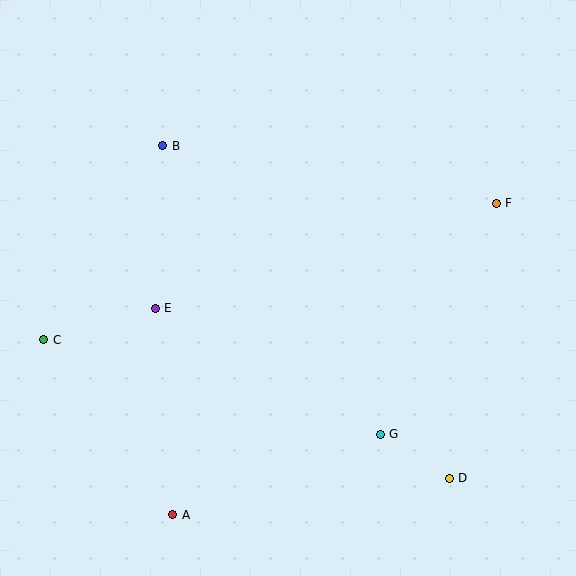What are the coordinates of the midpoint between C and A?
The midpoint between C and A is at (108, 427).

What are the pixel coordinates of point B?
Point B is at (163, 146).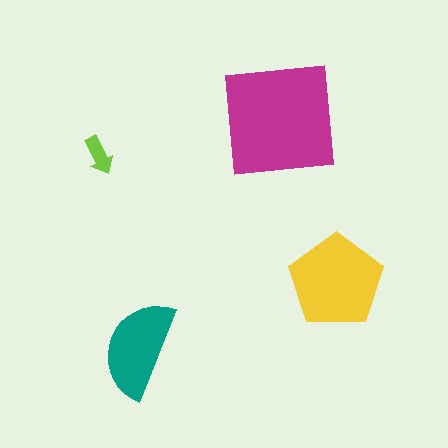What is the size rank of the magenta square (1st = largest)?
1st.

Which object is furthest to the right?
The yellow pentagon is rightmost.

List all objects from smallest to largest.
The lime arrow, the teal semicircle, the yellow pentagon, the magenta square.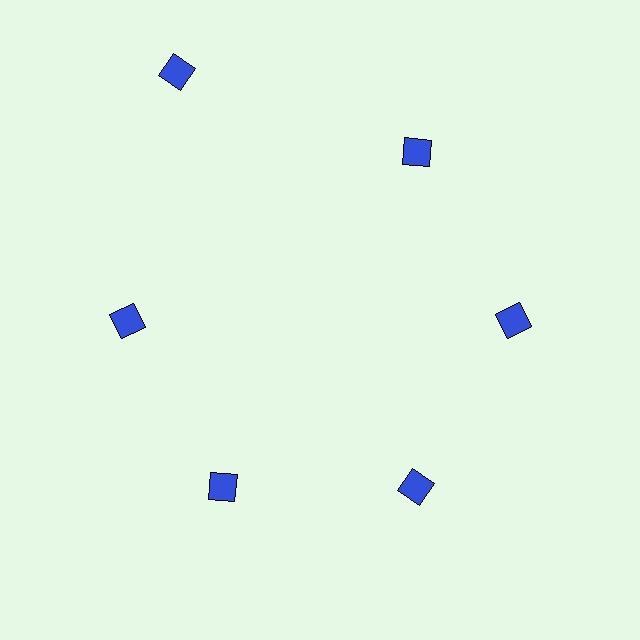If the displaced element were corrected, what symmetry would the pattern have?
It would have 6-fold rotational symmetry — the pattern would map onto itself every 60 degrees.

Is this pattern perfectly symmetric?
No. The 6 blue diamonds are arranged in a ring, but one element near the 11 o'clock position is pushed outward from the center, breaking the 6-fold rotational symmetry.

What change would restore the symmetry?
The symmetry would be restored by moving it inward, back onto the ring so that all 6 diamonds sit at equal angles and equal distance from the center.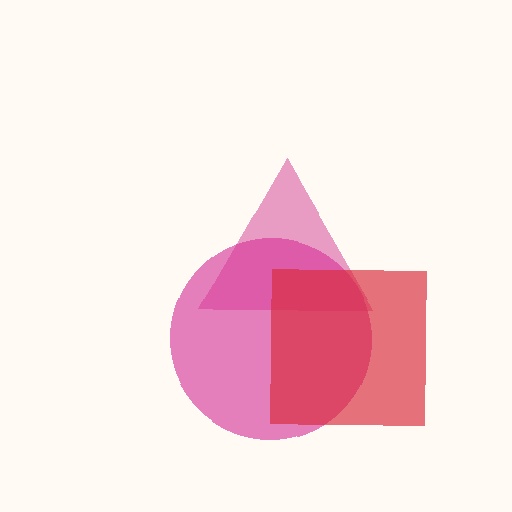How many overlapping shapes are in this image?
There are 3 overlapping shapes in the image.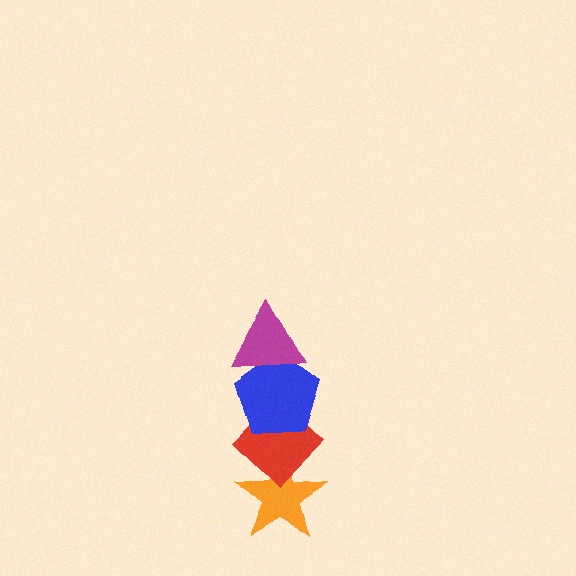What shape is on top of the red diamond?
The blue pentagon is on top of the red diamond.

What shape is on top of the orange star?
The red diamond is on top of the orange star.